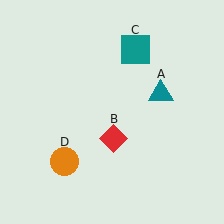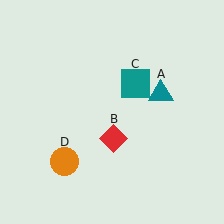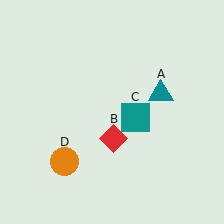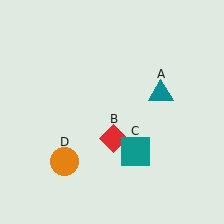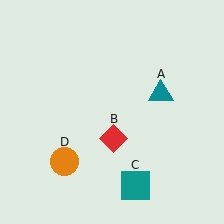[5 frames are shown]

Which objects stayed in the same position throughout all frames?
Teal triangle (object A) and red diamond (object B) and orange circle (object D) remained stationary.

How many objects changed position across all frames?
1 object changed position: teal square (object C).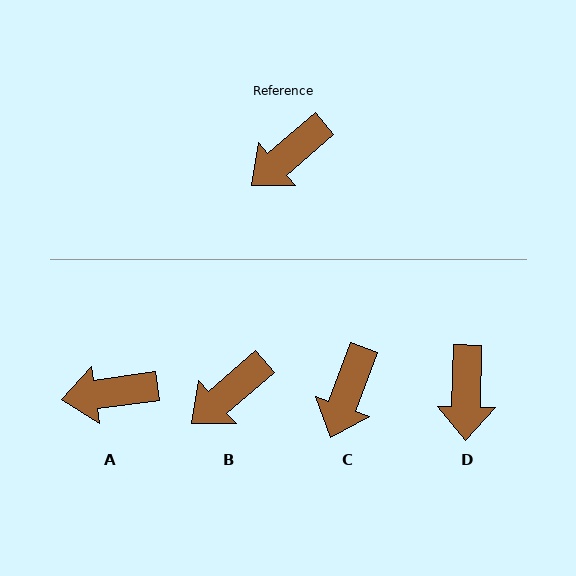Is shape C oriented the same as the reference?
No, it is off by about 29 degrees.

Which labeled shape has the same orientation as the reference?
B.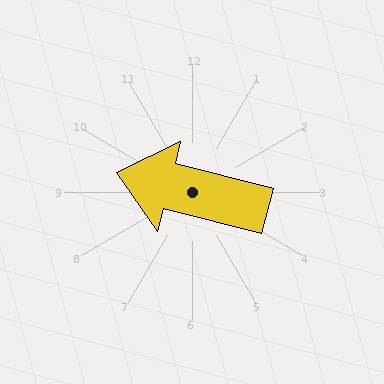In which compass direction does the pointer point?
West.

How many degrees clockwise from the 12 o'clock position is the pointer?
Approximately 284 degrees.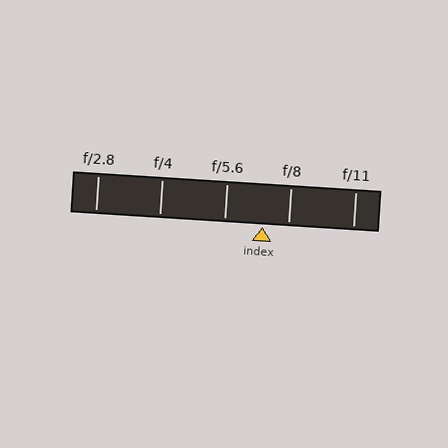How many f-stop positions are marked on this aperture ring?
There are 5 f-stop positions marked.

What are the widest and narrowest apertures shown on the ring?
The widest aperture shown is f/2.8 and the narrowest is f/11.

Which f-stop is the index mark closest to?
The index mark is closest to f/8.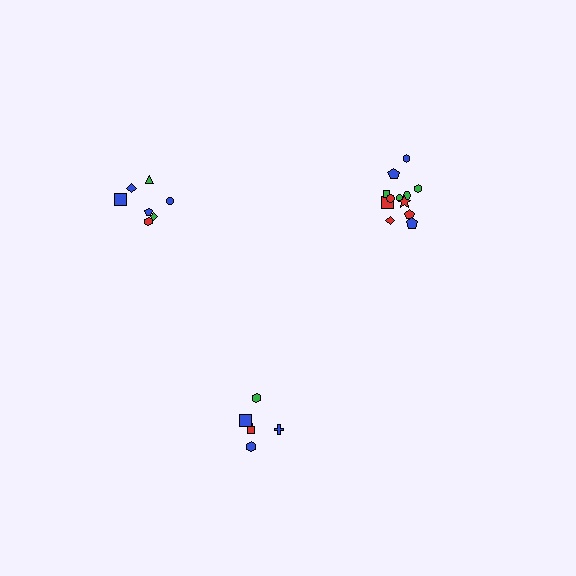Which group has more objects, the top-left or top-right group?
The top-right group.